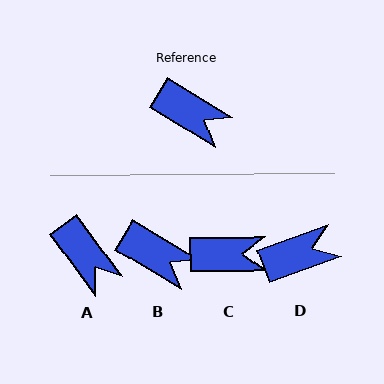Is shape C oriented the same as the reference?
No, it is off by about 32 degrees.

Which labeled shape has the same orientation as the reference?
B.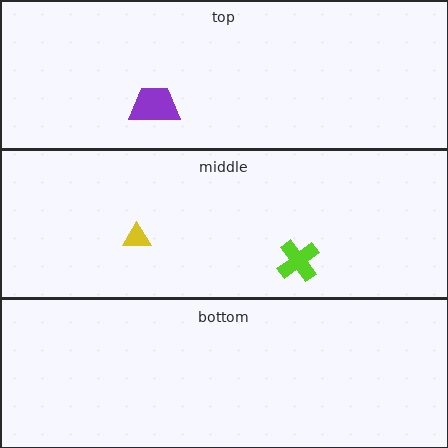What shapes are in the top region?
The purple trapezoid.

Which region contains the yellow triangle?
The middle region.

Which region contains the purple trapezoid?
The top region.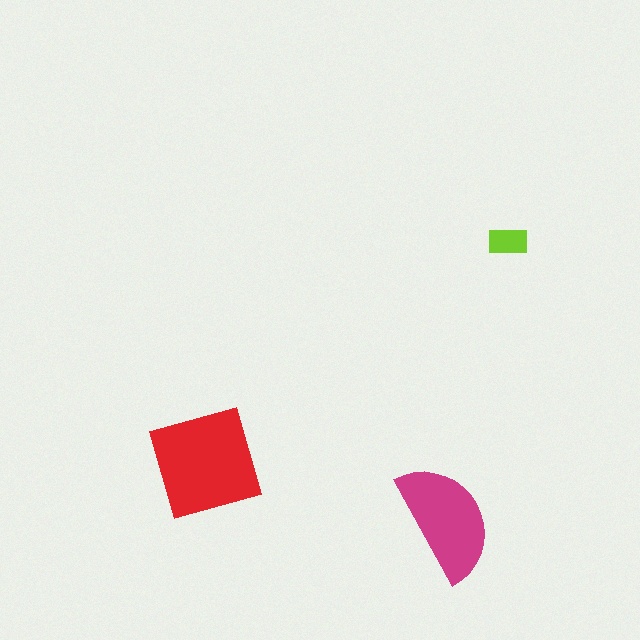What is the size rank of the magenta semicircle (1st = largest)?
2nd.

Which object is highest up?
The lime rectangle is topmost.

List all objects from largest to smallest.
The red square, the magenta semicircle, the lime rectangle.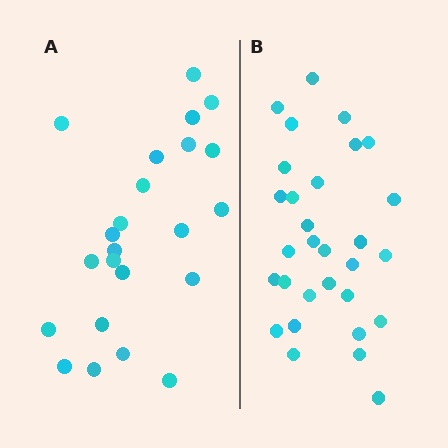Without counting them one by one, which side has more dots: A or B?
Region B (the right region) has more dots.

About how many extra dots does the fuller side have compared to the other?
Region B has roughly 8 or so more dots than region A.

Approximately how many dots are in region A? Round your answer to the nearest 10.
About 20 dots. (The exact count is 23, which rounds to 20.)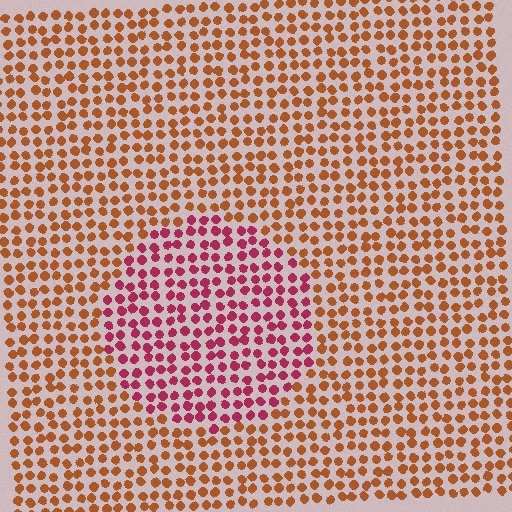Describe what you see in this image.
The image is filled with small brown elements in a uniform arrangement. A circle-shaped region is visible where the elements are tinted to a slightly different hue, forming a subtle color boundary.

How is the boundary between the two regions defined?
The boundary is defined purely by a slight shift in hue (about 44 degrees). Spacing, size, and orientation are identical on both sides.